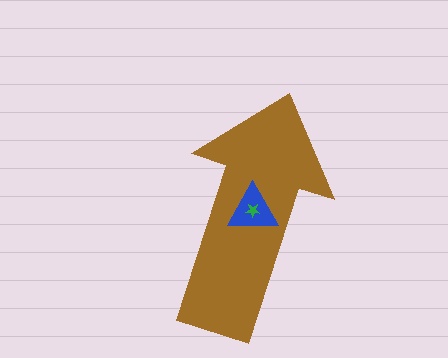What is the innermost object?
The green star.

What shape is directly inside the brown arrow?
The blue triangle.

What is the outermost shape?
The brown arrow.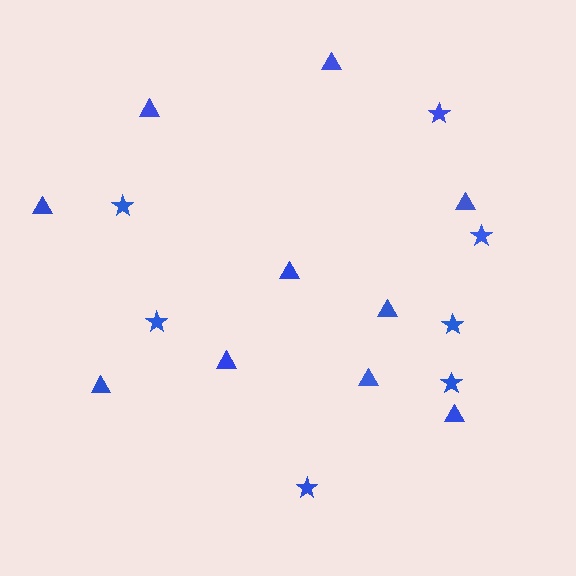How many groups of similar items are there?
There are 2 groups: one group of triangles (10) and one group of stars (7).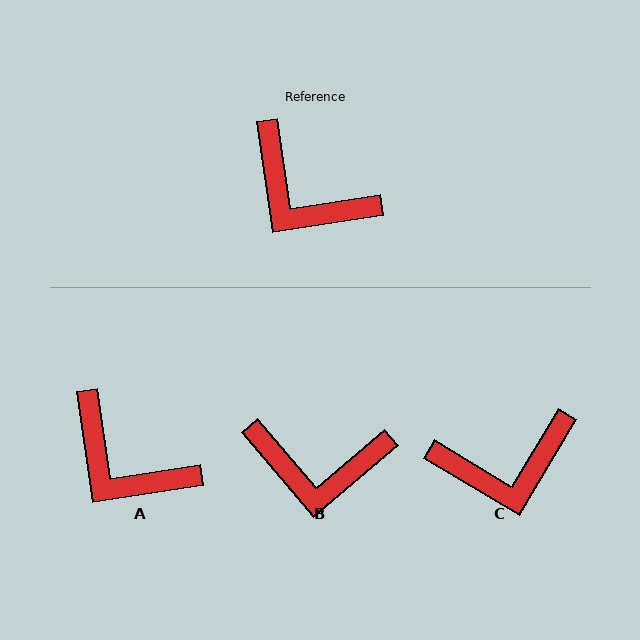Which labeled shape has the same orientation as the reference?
A.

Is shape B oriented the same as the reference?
No, it is off by about 32 degrees.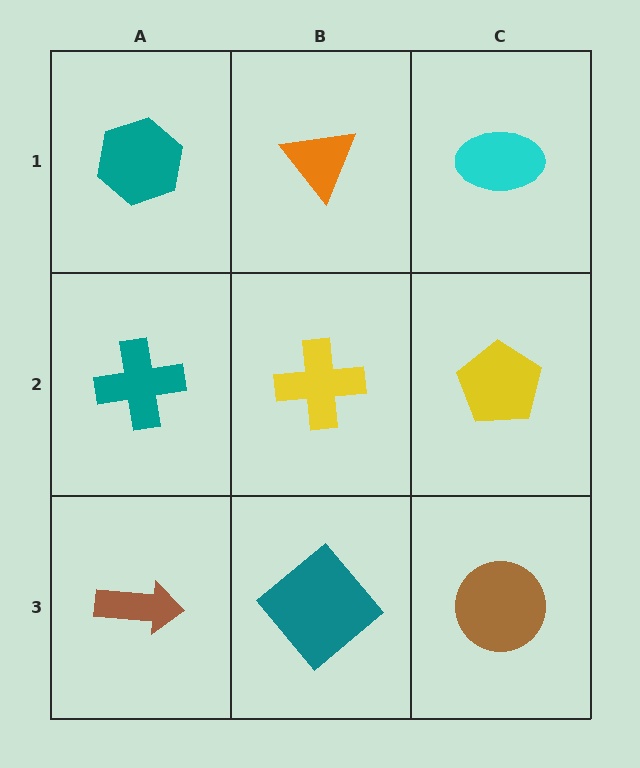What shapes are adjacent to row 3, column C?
A yellow pentagon (row 2, column C), a teal diamond (row 3, column B).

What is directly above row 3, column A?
A teal cross.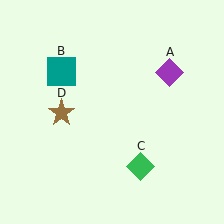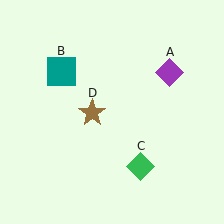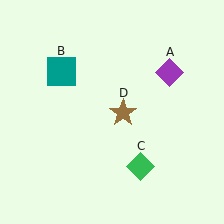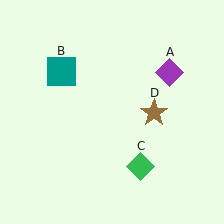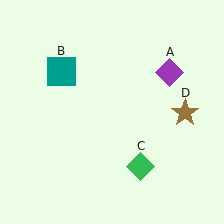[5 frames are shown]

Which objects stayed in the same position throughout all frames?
Purple diamond (object A) and teal square (object B) and green diamond (object C) remained stationary.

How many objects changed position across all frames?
1 object changed position: brown star (object D).